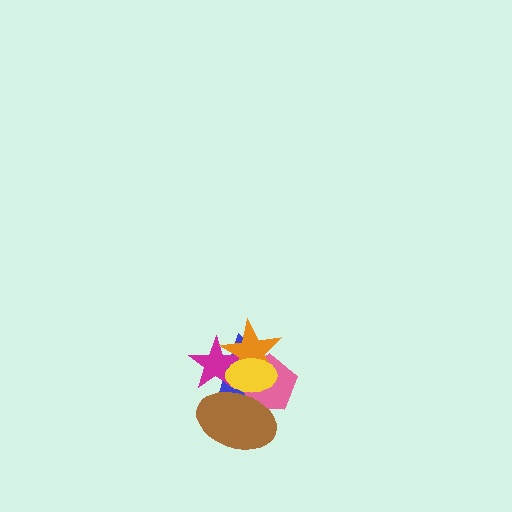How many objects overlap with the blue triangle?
5 objects overlap with the blue triangle.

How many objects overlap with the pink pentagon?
4 objects overlap with the pink pentagon.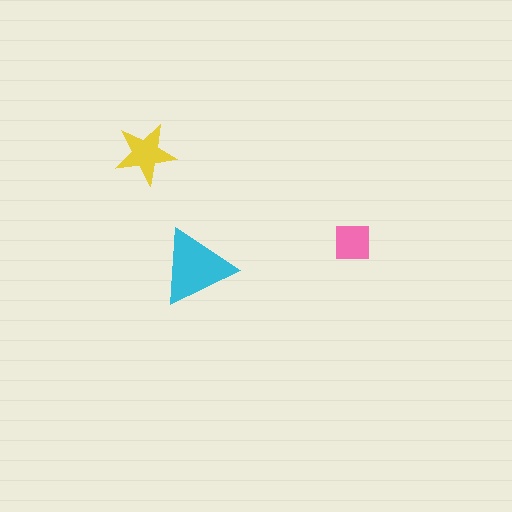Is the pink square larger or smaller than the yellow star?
Smaller.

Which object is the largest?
The cyan triangle.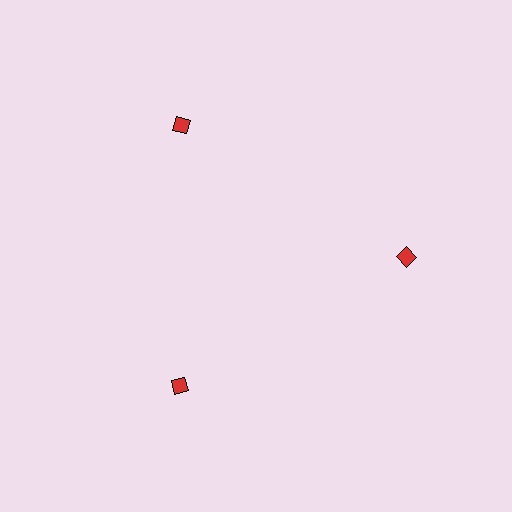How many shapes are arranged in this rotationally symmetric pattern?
There are 3 shapes, arranged in 3 groups of 1.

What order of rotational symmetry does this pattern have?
This pattern has 3-fold rotational symmetry.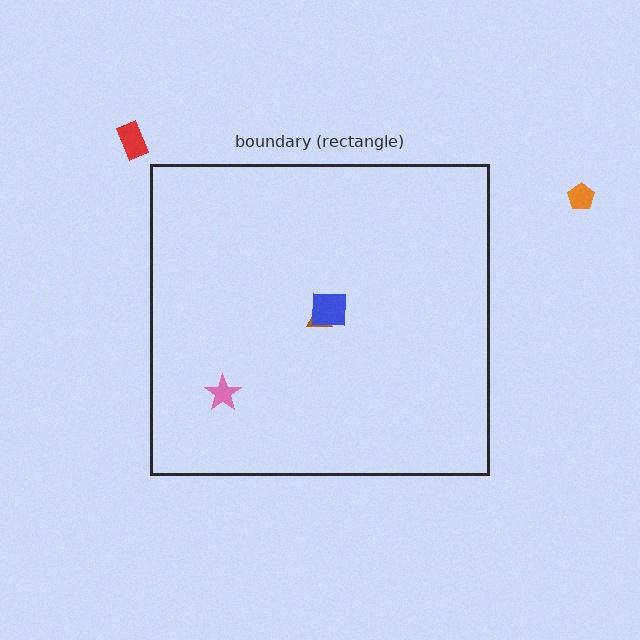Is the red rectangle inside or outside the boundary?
Outside.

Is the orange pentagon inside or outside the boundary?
Outside.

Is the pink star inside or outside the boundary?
Inside.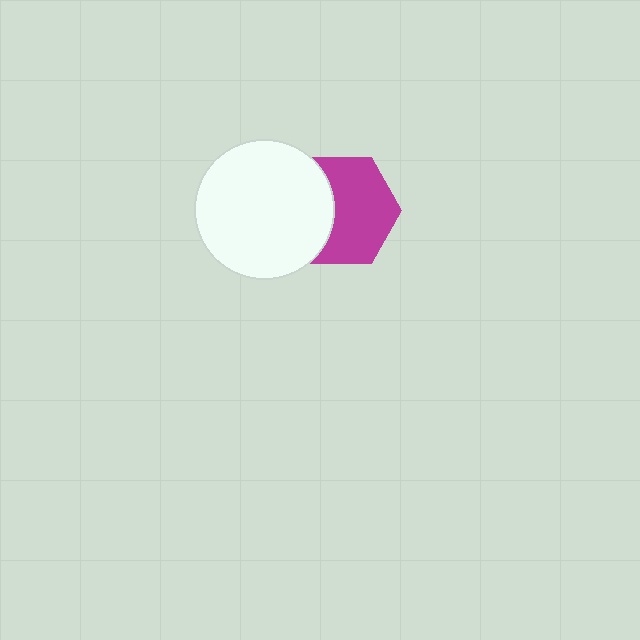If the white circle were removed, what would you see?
You would see the complete magenta hexagon.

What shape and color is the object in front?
The object in front is a white circle.